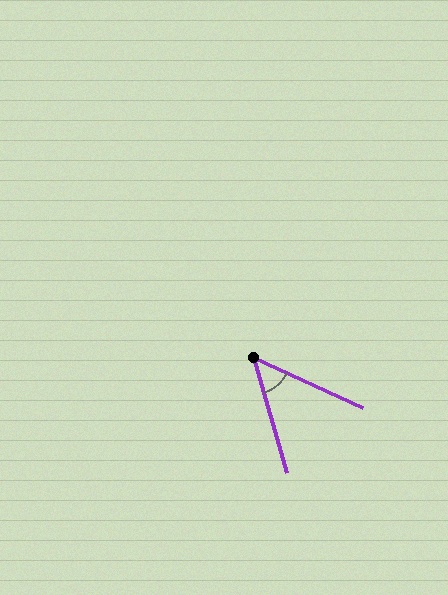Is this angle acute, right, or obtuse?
It is acute.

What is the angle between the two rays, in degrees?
Approximately 49 degrees.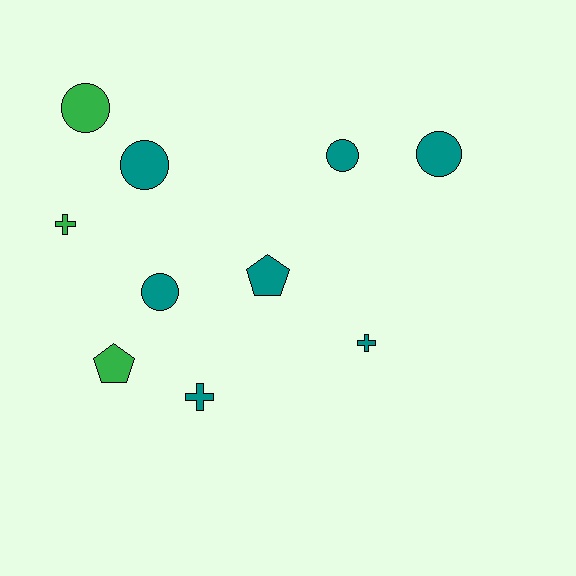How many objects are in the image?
There are 10 objects.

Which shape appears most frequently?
Circle, with 5 objects.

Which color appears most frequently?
Teal, with 7 objects.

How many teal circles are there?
There are 4 teal circles.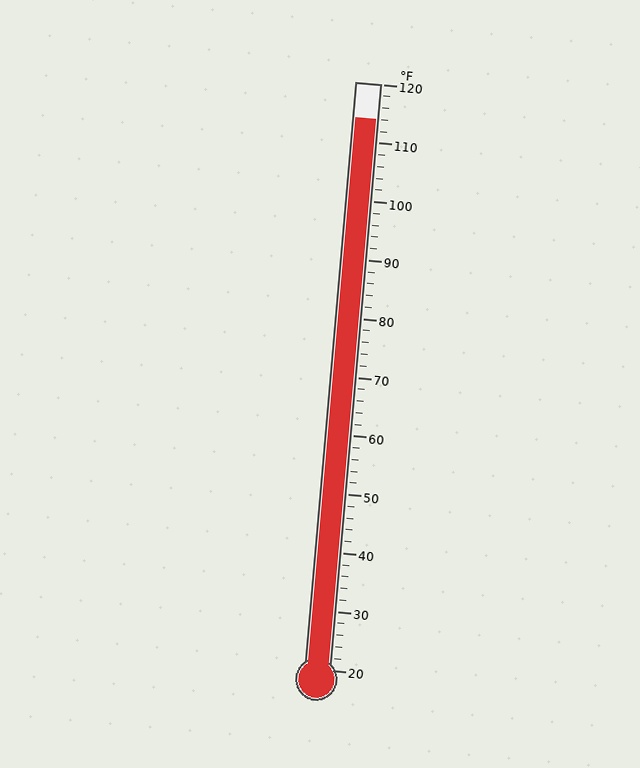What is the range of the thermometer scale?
The thermometer scale ranges from 20°F to 120°F.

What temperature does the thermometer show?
The thermometer shows approximately 114°F.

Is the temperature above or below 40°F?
The temperature is above 40°F.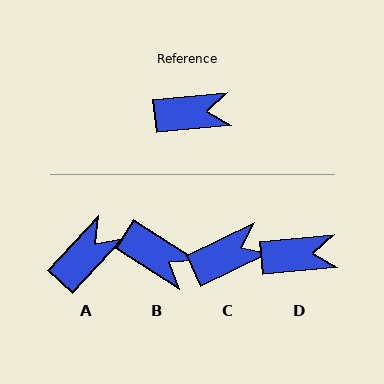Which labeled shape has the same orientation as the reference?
D.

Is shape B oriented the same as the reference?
No, it is off by about 38 degrees.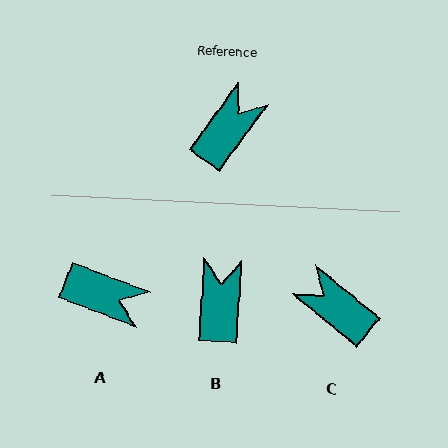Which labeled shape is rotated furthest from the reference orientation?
C, about 87 degrees away.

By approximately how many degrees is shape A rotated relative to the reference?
Approximately 75 degrees clockwise.